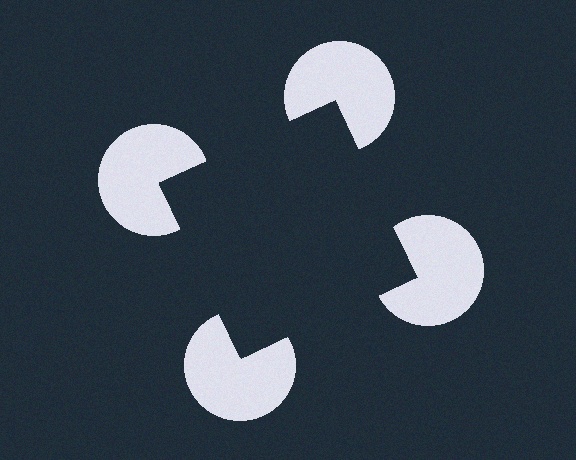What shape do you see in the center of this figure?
An illusory square — its edges are inferred from the aligned wedge cuts in the pac-man discs, not physically drawn.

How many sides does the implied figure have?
4 sides.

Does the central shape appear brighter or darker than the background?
It typically appears slightly darker than the background, even though no actual brightness change is drawn.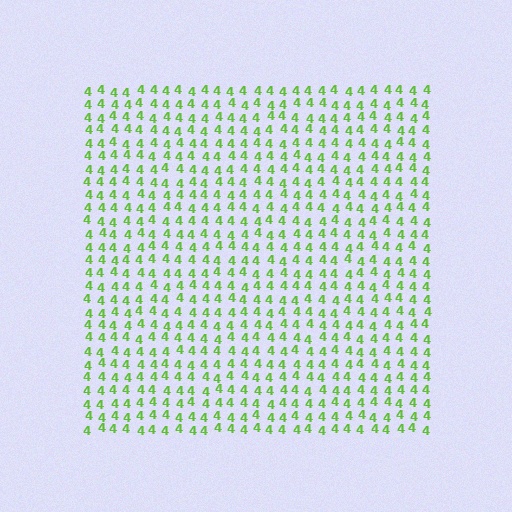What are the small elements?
The small elements are digit 4's.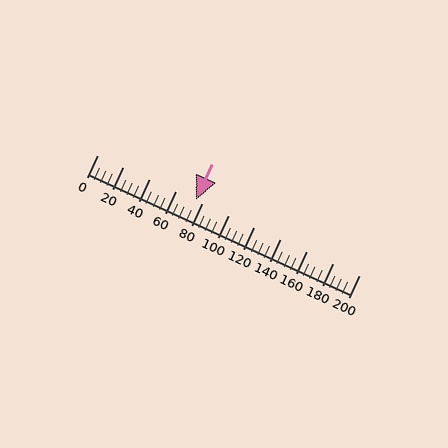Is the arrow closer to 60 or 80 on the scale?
The arrow is closer to 80.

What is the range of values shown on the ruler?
The ruler shows values from 0 to 200.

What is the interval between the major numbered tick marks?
The major tick marks are spaced 20 units apart.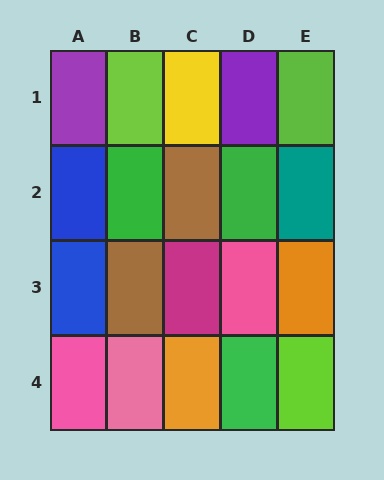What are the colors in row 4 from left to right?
Pink, pink, orange, green, lime.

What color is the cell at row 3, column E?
Orange.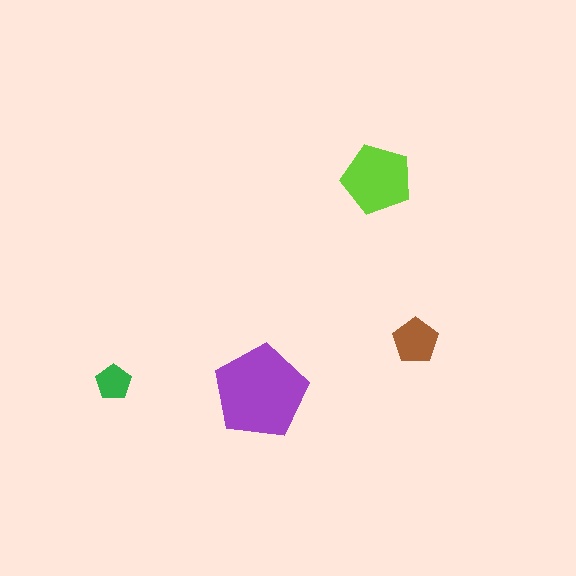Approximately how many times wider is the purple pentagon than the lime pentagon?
About 1.5 times wider.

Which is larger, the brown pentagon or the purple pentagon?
The purple one.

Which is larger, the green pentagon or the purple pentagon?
The purple one.